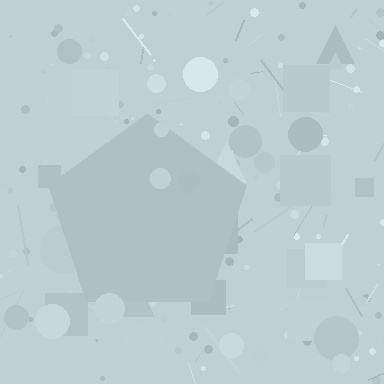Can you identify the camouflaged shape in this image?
The camouflaged shape is a pentagon.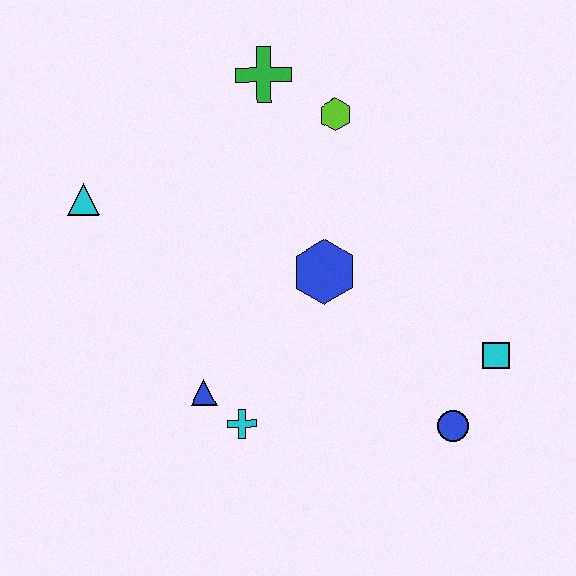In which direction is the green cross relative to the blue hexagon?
The green cross is above the blue hexagon.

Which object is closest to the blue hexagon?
The lime hexagon is closest to the blue hexagon.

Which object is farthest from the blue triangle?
The green cross is farthest from the blue triangle.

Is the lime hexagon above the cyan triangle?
Yes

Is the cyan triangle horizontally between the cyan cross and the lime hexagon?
No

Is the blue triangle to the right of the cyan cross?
No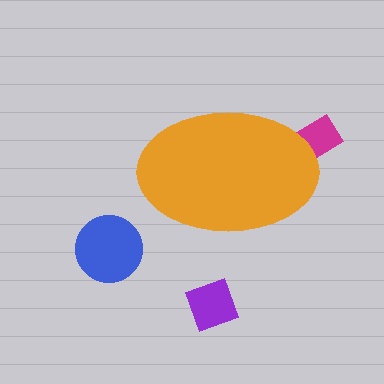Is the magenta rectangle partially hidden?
Yes, the magenta rectangle is partially hidden behind the orange ellipse.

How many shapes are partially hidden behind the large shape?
1 shape is partially hidden.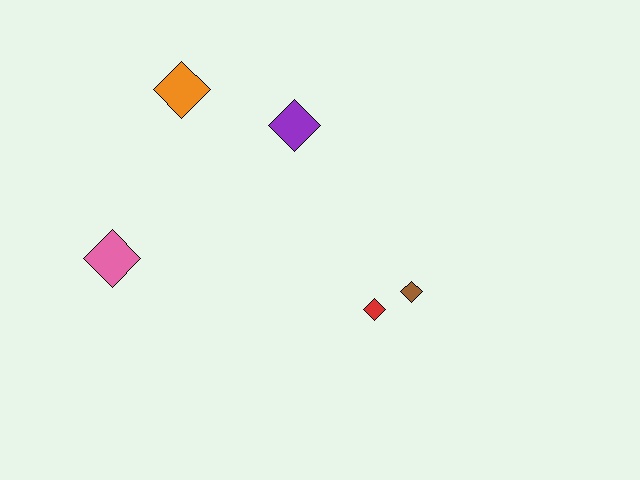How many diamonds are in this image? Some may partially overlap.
There are 5 diamonds.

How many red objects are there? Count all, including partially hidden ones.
There is 1 red object.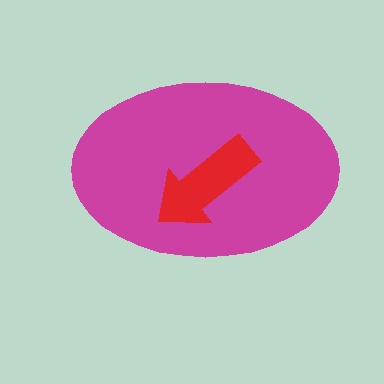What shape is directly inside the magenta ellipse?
The red arrow.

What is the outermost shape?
The magenta ellipse.